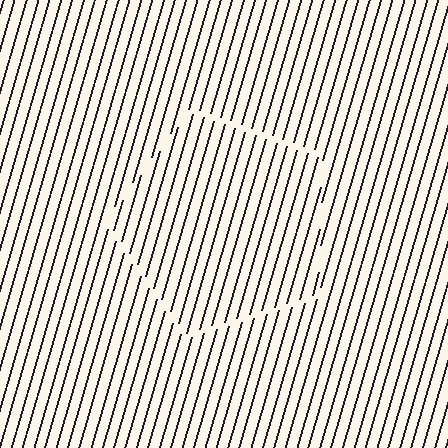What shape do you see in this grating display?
An illusory pentagon. The interior of the shape contains the same grating, shifted by half a period — the contour is defined by the phase discontinuity where line-ends from the inner and outer gratings abut.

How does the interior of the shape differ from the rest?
The interior of the shape contains the same grating, shifted by half a period — the contour is defined by the phase discontinuity where line-ends from the inner and outer gratings abut.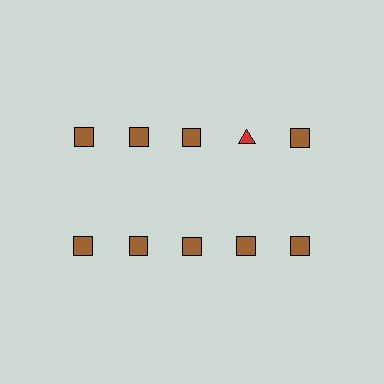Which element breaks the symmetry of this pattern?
The red triangle in the top row, second from right column breaks the symmetry. All other shapes are brown squares.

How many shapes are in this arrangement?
There are 10 shapes arranged in a grid pattern.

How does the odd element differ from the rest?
It differs in both color (red instead of brown) and shape (triangle instead of square).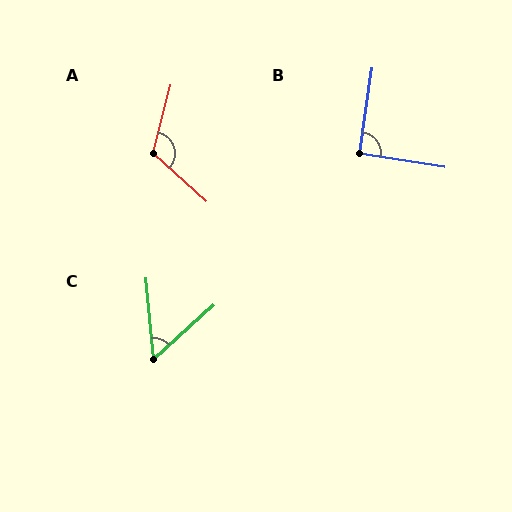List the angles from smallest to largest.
C (54°), B (91°), A (118°).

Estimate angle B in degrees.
Approximately 91 degrees.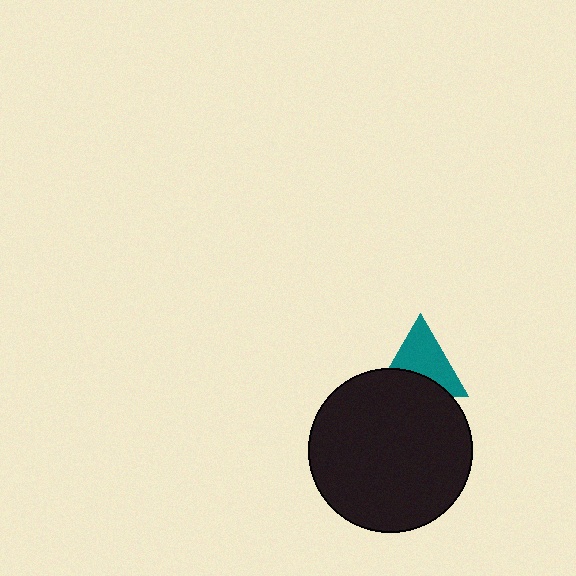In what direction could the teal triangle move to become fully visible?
The teal triangle could move up. That would shift it out from behind the black circle entirely.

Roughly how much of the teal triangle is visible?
About half of it is visible (roughly 61%).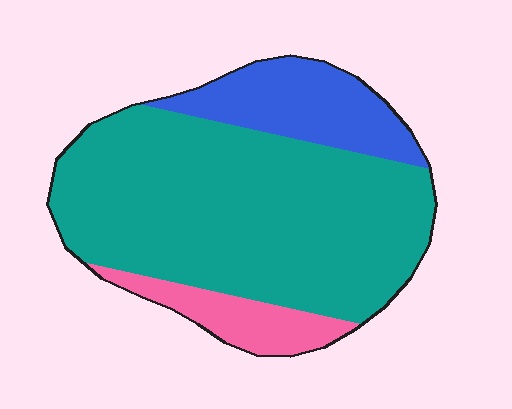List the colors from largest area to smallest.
From largest to smallest: teal, blue, pink.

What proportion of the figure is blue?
Blue takes up less than a quarter of the figure.